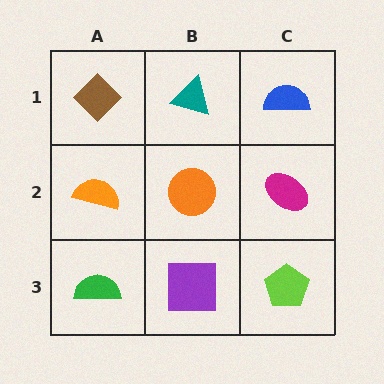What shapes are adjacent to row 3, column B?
An orange circle (row 2, column B), a green semicircle (row 3, column A), a lime pentagon (row 3, column C).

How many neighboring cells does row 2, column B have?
4.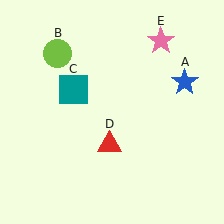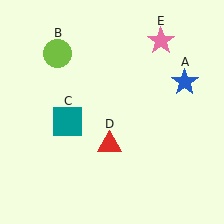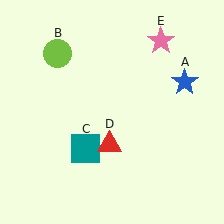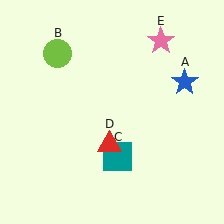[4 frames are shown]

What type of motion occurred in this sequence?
The teal square (object C) rotated counterclockwise around the center of the scene.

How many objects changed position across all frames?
1 object changed position: teal square (object C).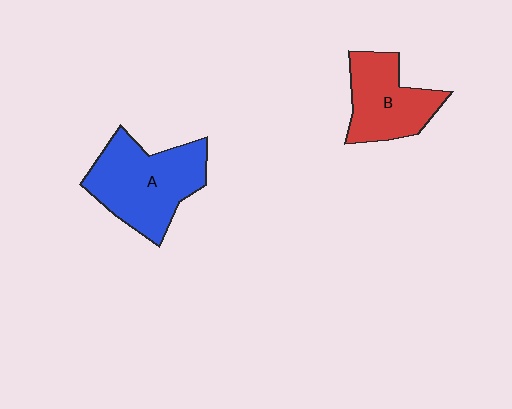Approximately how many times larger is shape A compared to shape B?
Approximately 1.3 times.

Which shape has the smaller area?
Shape B (red).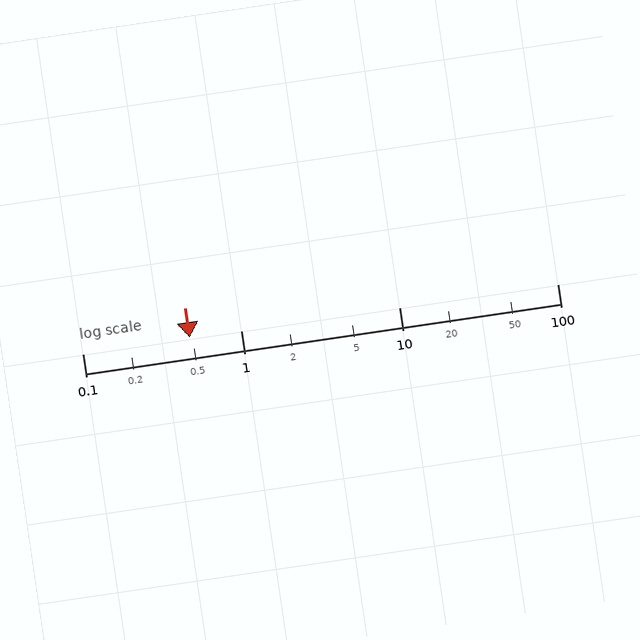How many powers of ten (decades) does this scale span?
The scale spans 3 decades, from 0.1 to 100.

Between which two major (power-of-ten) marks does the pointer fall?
The pointer is between 0.1 and 1.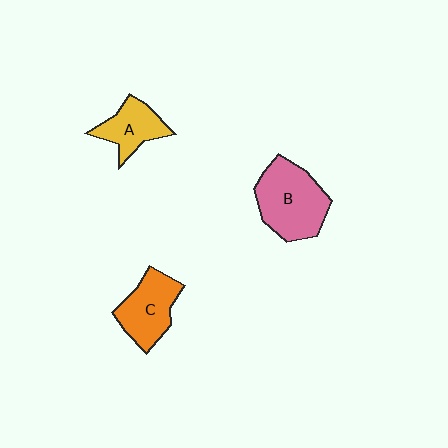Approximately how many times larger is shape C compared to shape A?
Approximately 1.3 times.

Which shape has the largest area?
Shape B (pink).